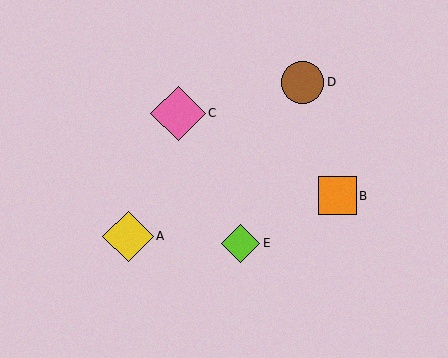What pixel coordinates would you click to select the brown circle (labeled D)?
Click at (303, 82) to select the brown circle D.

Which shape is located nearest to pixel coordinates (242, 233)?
The lime diamond (labeled E) at (241, 243) is nearest to that location.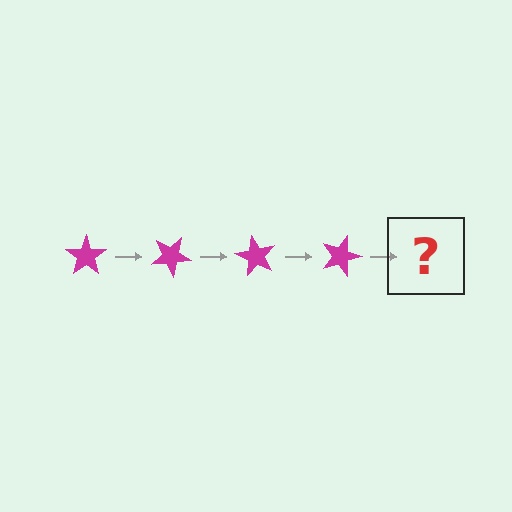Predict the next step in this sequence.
The next step is a magenta star rotated 120 degrees.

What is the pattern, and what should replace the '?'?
The pattern is that the star rotates 30 degrees each step. The '?' should be a magenta star rotated 120 degrees.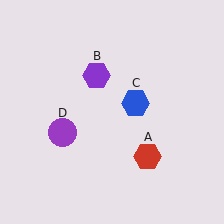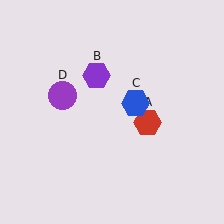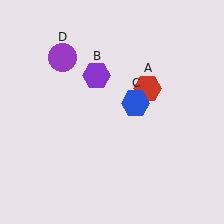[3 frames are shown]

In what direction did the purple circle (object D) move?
The purple circle (object D) moved up.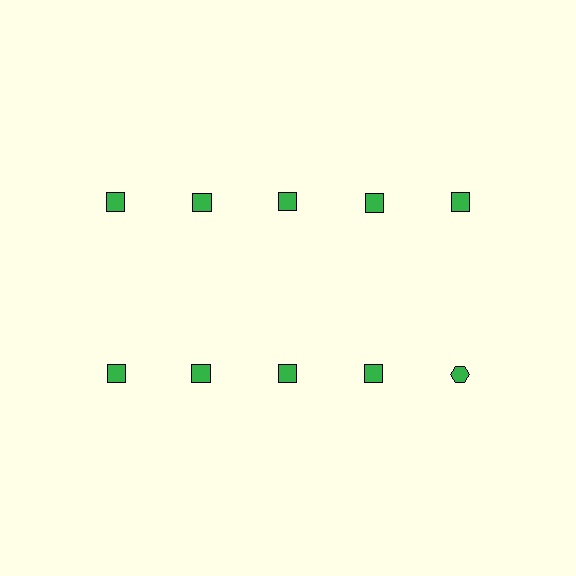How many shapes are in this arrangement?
There are 10 shapes arranged in a grid pattern.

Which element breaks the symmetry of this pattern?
The green hexagon in the second row, rightmost column breaks the symmetry. All other shapes are green squares.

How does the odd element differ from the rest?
It has a different shape: hexagon instead of square.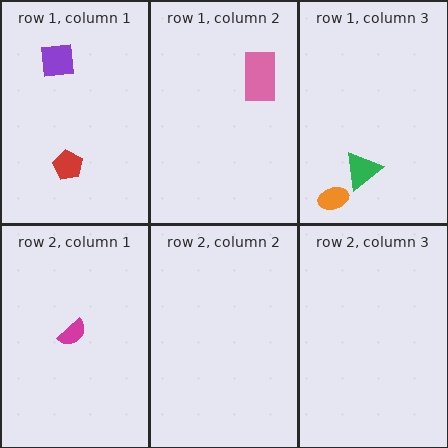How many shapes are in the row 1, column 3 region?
2.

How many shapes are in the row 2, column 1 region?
1.